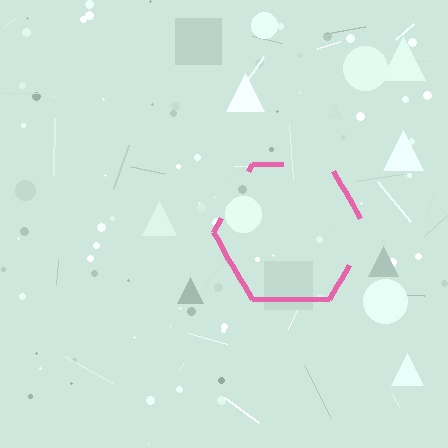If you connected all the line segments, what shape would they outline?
They would outline a hexagon.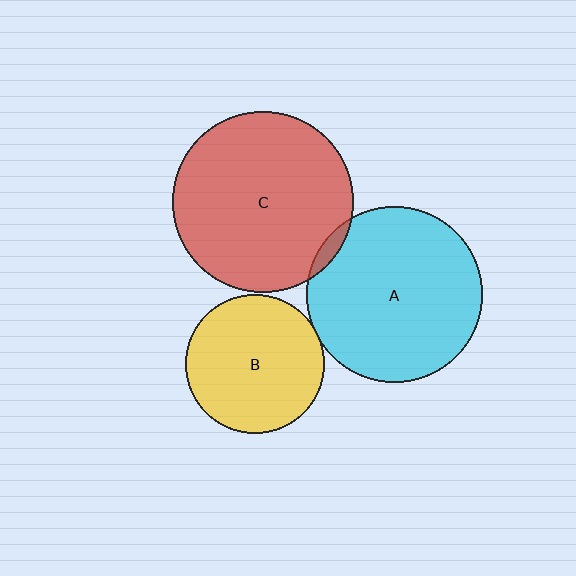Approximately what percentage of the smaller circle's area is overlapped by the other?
Approximately 5%.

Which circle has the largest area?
Circle C (red).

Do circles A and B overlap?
Yes.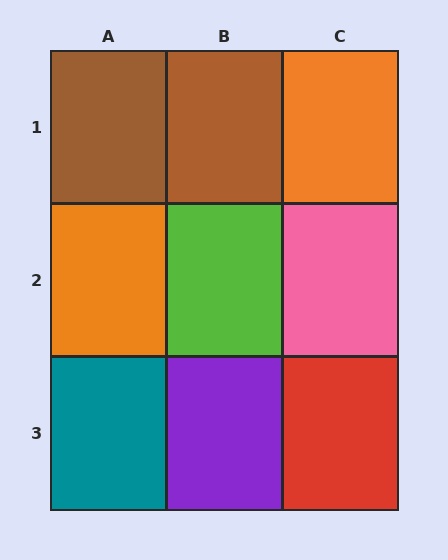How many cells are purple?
1 cell is purple.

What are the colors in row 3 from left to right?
Teal, purple, red.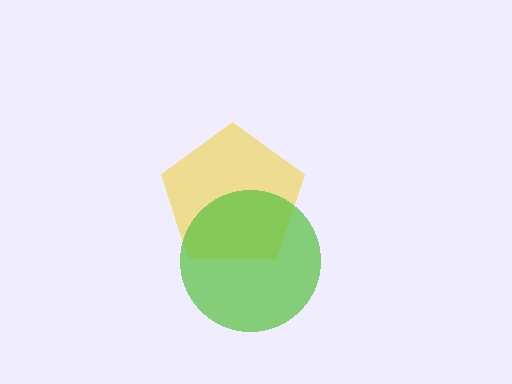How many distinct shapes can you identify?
There are 2 distinct shapes: a yellow pentagon, a lime circle.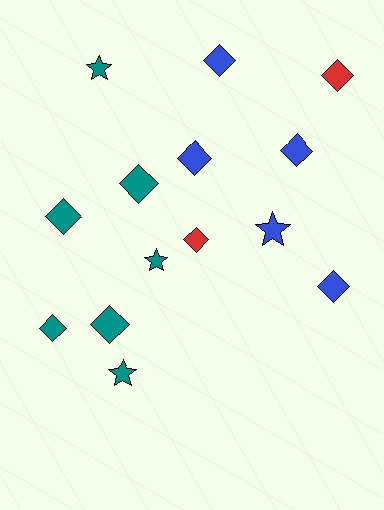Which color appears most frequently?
Teal, with 7 objects.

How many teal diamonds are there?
There are 4 teal diamonds.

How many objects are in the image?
There are 14 objects.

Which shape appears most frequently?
Diamond, with 10 objects.